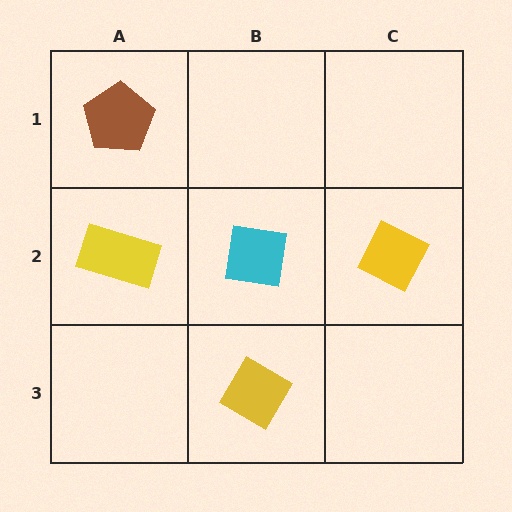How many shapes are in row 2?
3 shapes.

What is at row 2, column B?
A cyan square.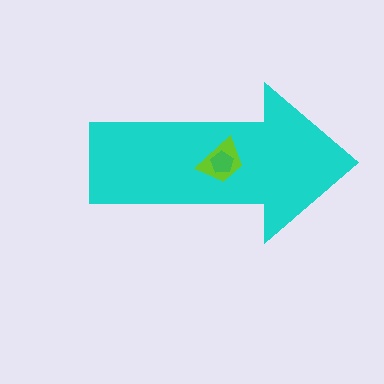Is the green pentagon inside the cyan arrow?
Yes.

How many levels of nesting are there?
3.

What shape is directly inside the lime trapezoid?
The green pentagon.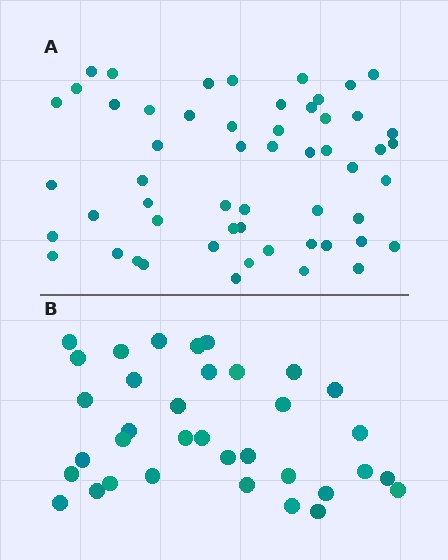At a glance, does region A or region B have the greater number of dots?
Region A (the top region) has more dots.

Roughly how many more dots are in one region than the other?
Region A has approximately 20 more dots than region B.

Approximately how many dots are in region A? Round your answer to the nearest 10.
About 60 dots. (The exact count is 55, which rounds to 60.)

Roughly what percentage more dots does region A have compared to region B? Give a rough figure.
About 55% more.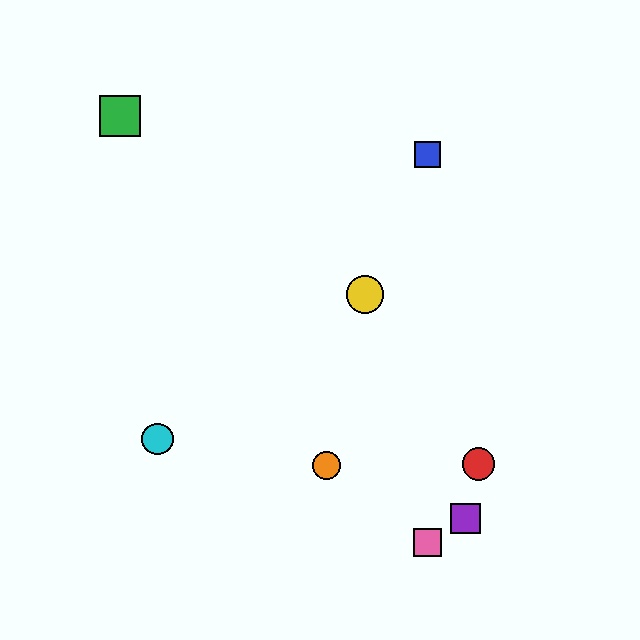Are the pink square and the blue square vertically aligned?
Yes, both are at x≈427.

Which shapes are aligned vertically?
The blue square, the pink square are aligned vertically.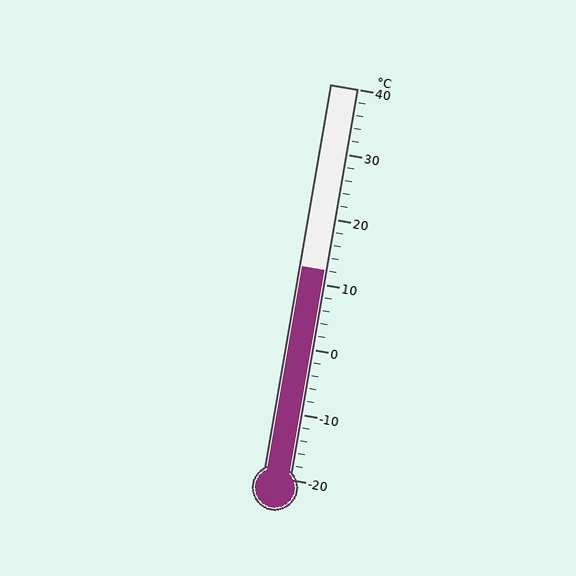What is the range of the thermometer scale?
The thermometer scale ranges from -20°C to 40°C.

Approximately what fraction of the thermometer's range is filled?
The thermometer is filled to approximately 55% of its range.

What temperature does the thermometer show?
The thermometer shows approximately 12°C.